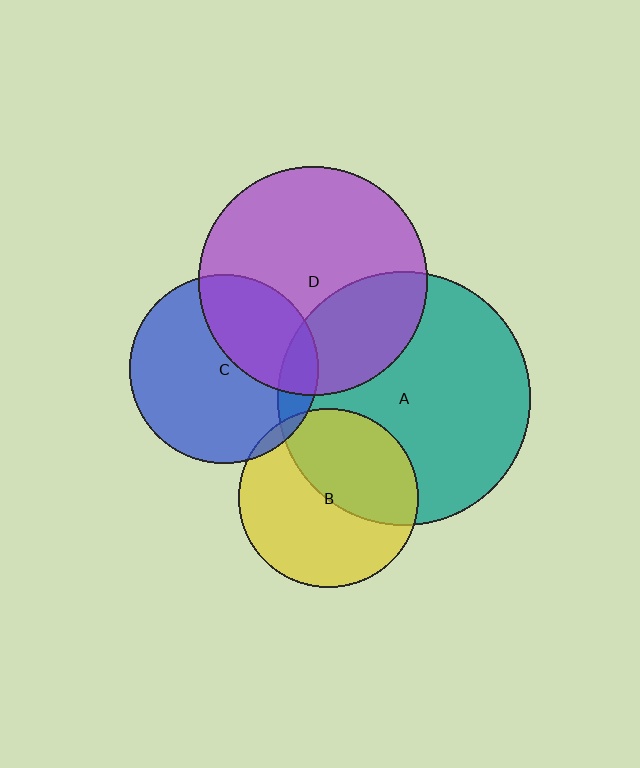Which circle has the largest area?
Circle A (teal).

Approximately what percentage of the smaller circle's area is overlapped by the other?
Approximately 5%.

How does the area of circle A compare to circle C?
Approximately 1.8 times.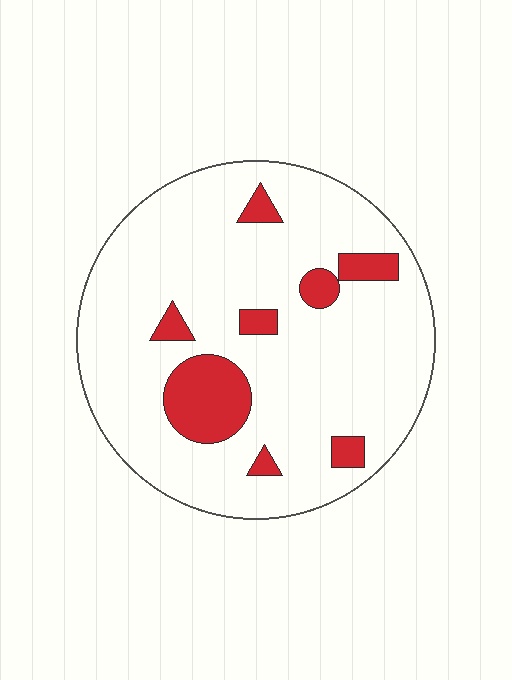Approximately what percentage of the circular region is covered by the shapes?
Approximately 15%.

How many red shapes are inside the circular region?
8.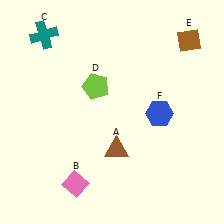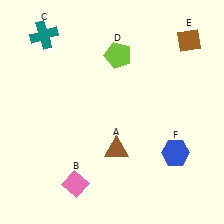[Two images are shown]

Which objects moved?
The objects that moved are: the lime pentagon (D), the blue hexagon (F).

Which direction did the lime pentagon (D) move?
The lime pentagon (D) moved up.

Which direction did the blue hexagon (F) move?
The blue hexagon (F) moved down.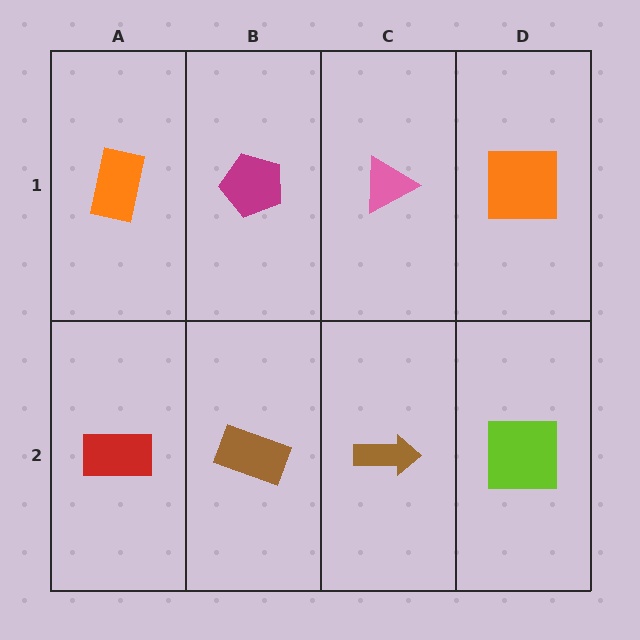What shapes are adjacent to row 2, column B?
A magenta pentagon (row 1, column B), a red rectangle (row 2, column A), a brown arrow (row 2, column C).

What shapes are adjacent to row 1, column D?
A lime square (row 2, column D), a pink triangle (row 1, column C).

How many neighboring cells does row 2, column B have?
3.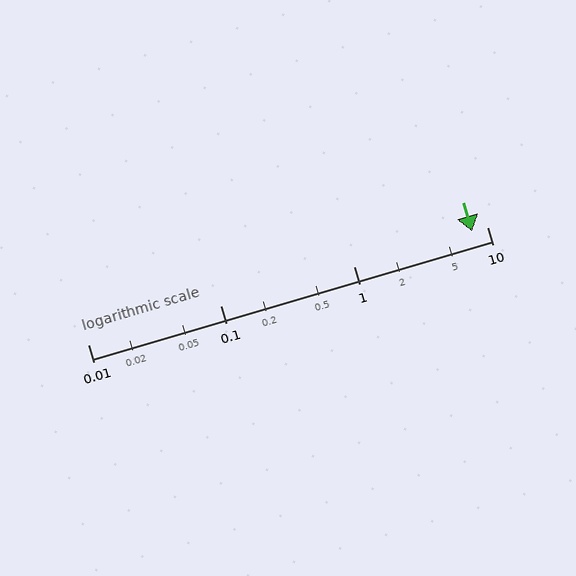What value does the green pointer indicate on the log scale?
The pointer indicates approximately 7.7.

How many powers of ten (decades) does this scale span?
The scale spans 3 decades, from 0.01 to 10.